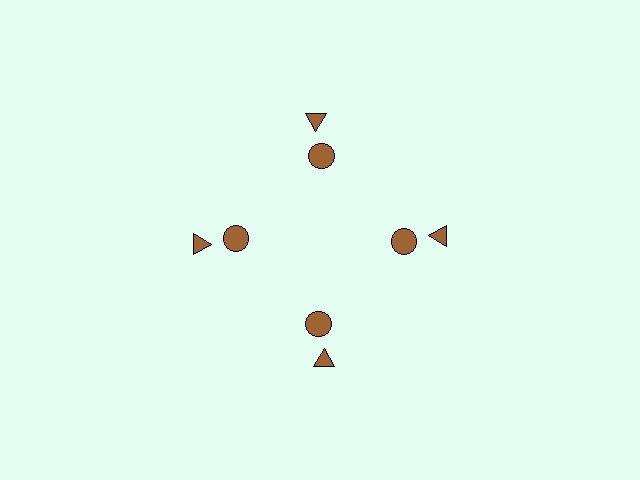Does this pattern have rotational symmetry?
Yes, this pattern has 4-fold rotational symmetry. It looks the same after rotating 90 degrees around the center.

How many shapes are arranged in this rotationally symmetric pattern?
There are 8 shapes, arranged in 4 groups of 2.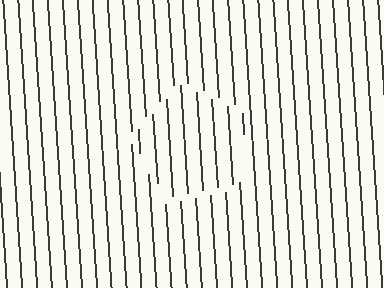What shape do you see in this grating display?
An illusory pentagon. The interior of the shape contains the same grating, shifted by half a period — the contour is defined by the phase discontinuity where line-ends from the inner and outer gratings abut.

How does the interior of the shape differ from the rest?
The interior of the shape contains the same grating, shifted by half a period — the contour is defined by the phase discontinuity where line-ends from the inner and outer gratings abut.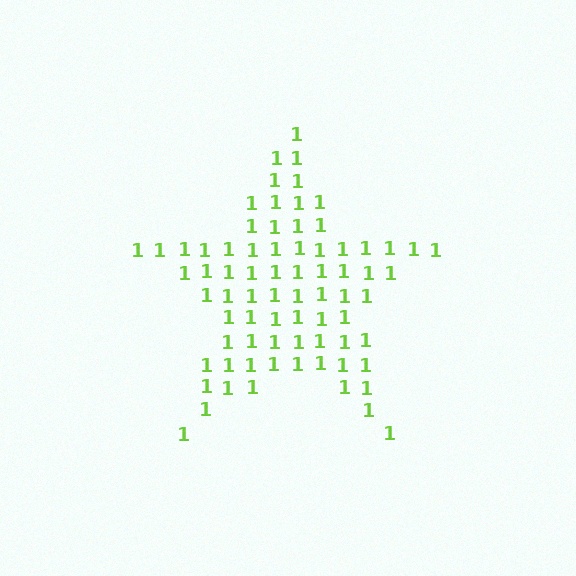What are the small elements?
The small elements are digit 1's.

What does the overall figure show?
The overall figure shows a star.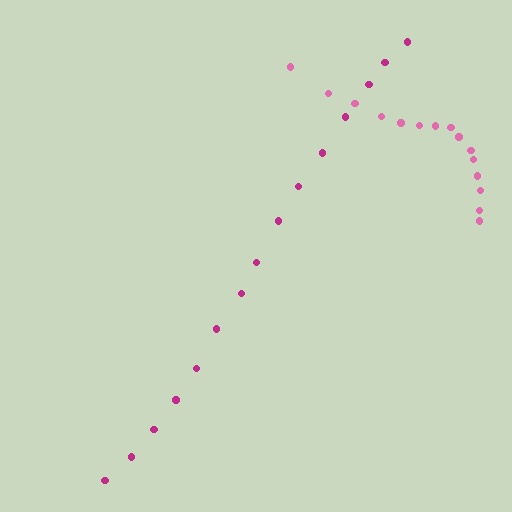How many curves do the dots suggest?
There are 2 distinct paths.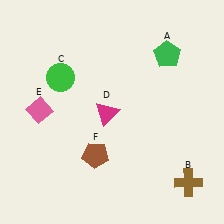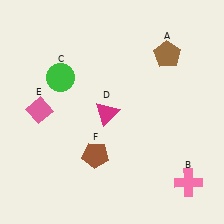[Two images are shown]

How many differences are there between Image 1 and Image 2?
There are 2 differences between the two images.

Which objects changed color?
A changed from green to brown. B changed from brown to pink.